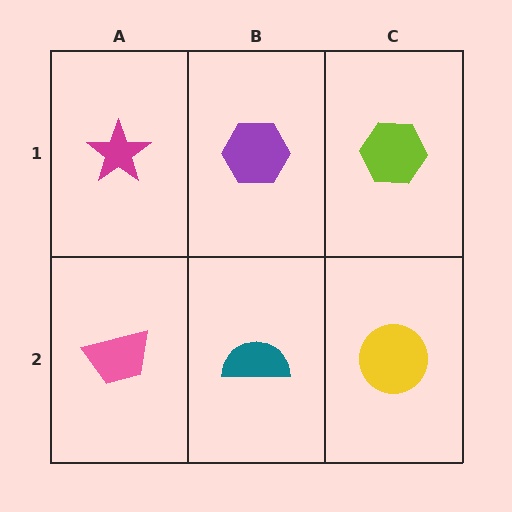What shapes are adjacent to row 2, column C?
A lime hexagon (row 1, column C), a teal semicircle (row 2, column B).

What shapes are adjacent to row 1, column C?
A yellow circle (row 2, column C), a purple hexagon (row 1, column B).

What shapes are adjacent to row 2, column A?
A magenta star (row 1, column A), a teal semicircle (row 2, column B).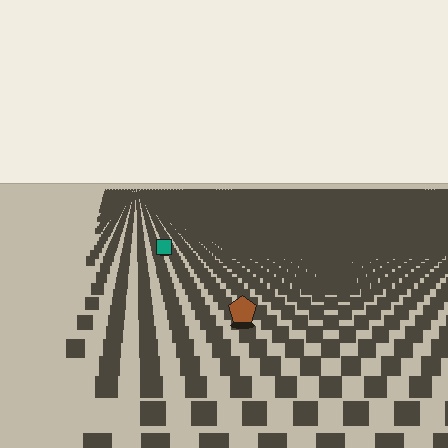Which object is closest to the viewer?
The brown pentagon is closest. The texture marks near it are larger and more spread out.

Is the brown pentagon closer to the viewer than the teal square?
Yes. The brown pentagon is closer — you can tell from the texture gradient: the ground texture is coarser near it.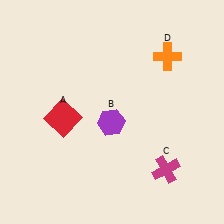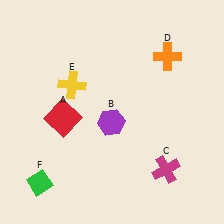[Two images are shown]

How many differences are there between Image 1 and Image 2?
There are 2 differences between the two images.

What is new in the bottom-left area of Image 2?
A green diamond (F) was added in the bottom-left area of Image 2.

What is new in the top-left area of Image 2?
A yellow cross (E) was added in the top-left area of Image 2.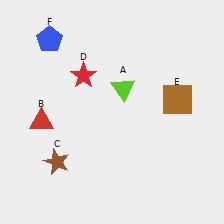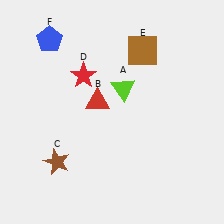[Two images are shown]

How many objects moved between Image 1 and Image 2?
2 objects moved between the two images.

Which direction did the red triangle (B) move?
The red triangle (B) moved right.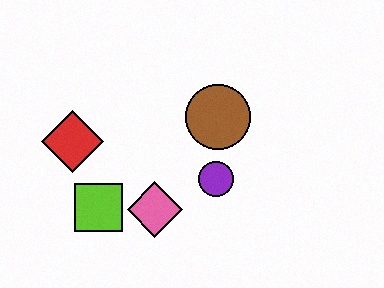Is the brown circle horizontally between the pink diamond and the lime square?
No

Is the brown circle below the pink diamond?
No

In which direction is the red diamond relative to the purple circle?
The red diamond is to the left of the purple circle.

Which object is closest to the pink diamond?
The lime square is closest to the pink diamond.